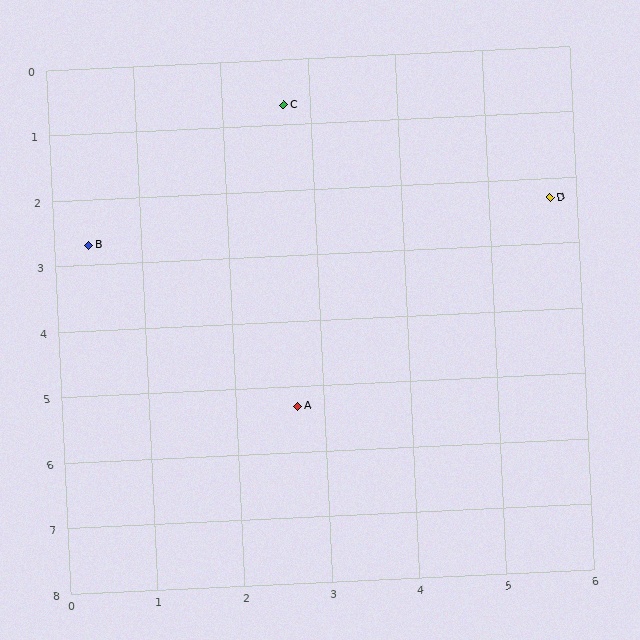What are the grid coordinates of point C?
Point C is at approximately (2.7, 0.7).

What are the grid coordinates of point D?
Point D is at approximately (5.7, 2.3).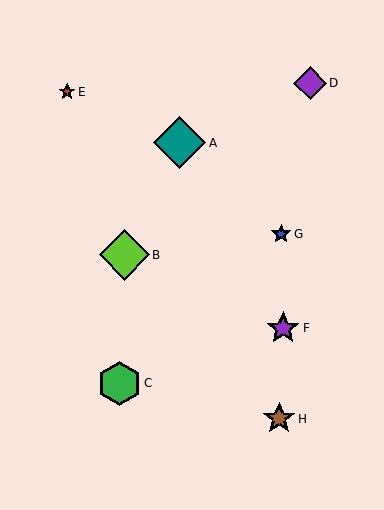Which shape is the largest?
The teal diamond (labeled A) is the largest.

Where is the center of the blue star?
The center of the blue star is at (281, 234).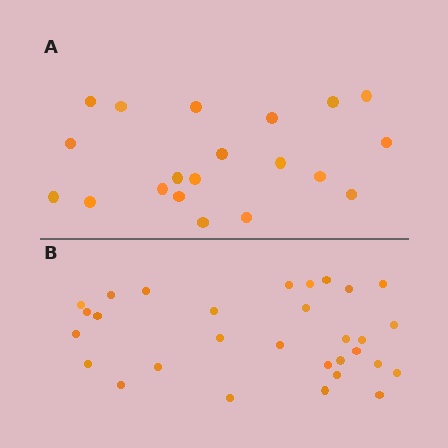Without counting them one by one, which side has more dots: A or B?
Region B (the bottom region) has more dots.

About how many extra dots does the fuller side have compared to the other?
Region B has roughly 10 or so more dots than region A.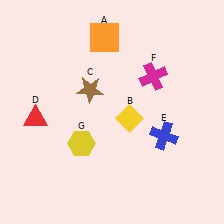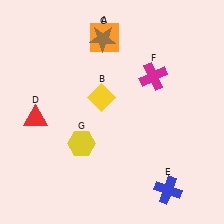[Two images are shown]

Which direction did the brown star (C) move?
The brown star (C) moved up.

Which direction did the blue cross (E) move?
The blue cross (E) moved down.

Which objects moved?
The objects that moved are: the yellow diamond (B), the brown star (C), the blue cross (E).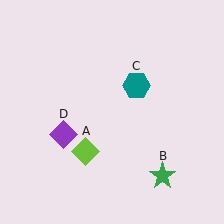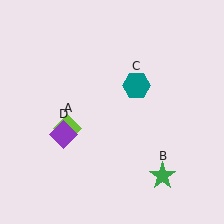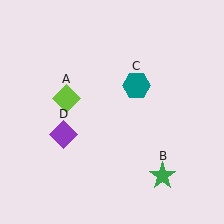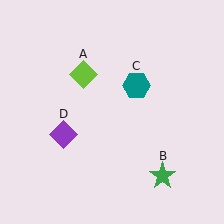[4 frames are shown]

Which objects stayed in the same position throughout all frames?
Green star (object B) and teal hexagon (object C) and purple diamond (object D) remained stationary.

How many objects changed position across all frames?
1 object changed position: lime diamond (object A).